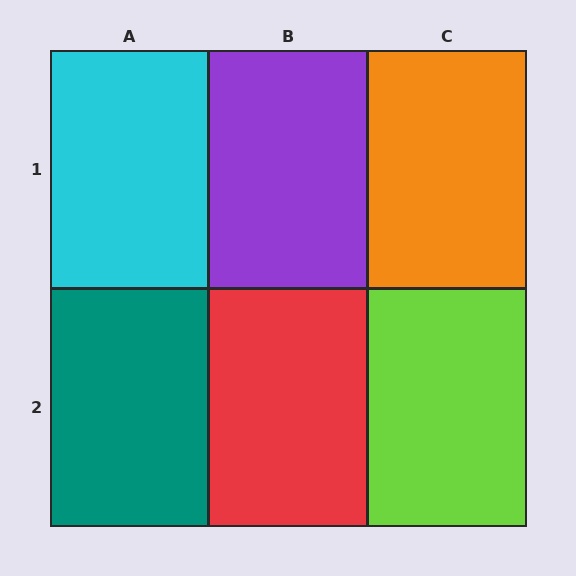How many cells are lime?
1 cell is lime.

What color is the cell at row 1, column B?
Purple.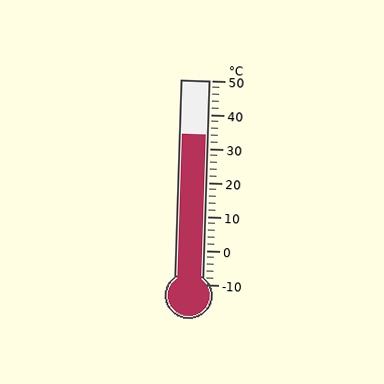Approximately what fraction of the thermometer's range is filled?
The thermometer is filled to approximately 75% of its range.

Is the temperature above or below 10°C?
The temperature is above 10°C.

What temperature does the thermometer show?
The thermometer shows approximately 34°C.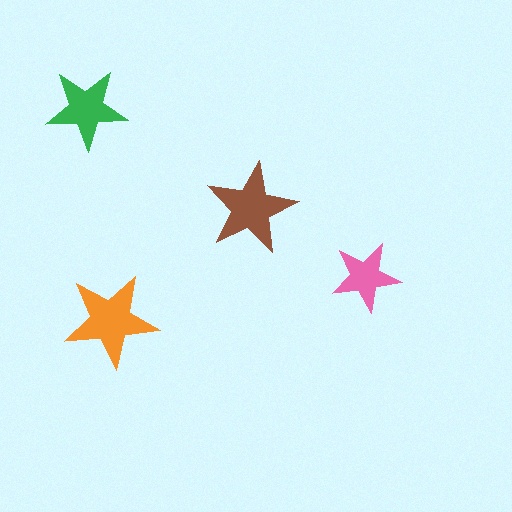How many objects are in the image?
There are 4 objects in the image.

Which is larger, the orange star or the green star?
The orange one.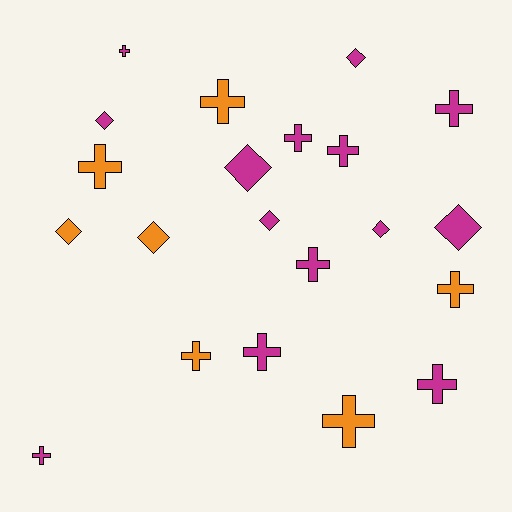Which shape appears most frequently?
Cross, with 13 objects.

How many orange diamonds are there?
There are 2 orange diamonds.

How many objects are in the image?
There are 21 objects.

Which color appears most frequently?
Magenta, with 14 objects.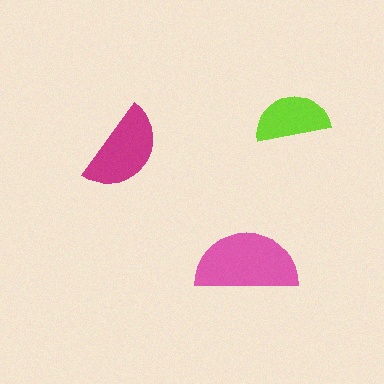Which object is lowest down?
The pink semicircle is bottommost.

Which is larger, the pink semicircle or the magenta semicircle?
The pink one.